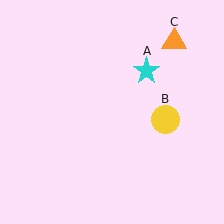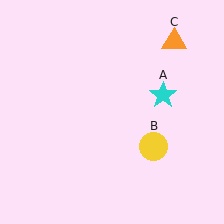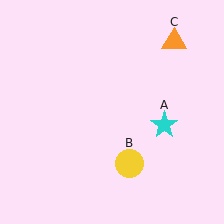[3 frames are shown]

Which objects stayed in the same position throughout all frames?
Orange triangle (object C) remained stationary.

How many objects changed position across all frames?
2 objects changed position: cyan star (object A), yellow circle (object B).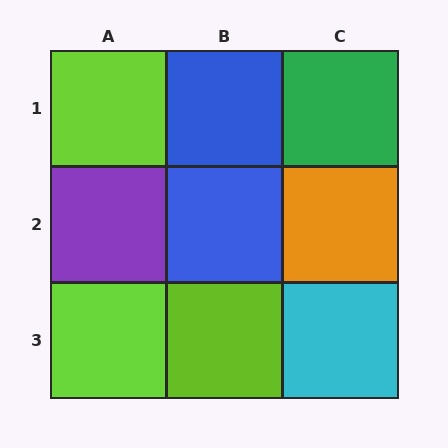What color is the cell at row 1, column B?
Blue.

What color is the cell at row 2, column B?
Blue.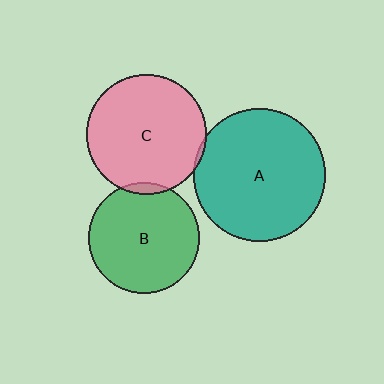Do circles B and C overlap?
Yes.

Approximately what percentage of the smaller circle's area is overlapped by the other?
Approximately 5%.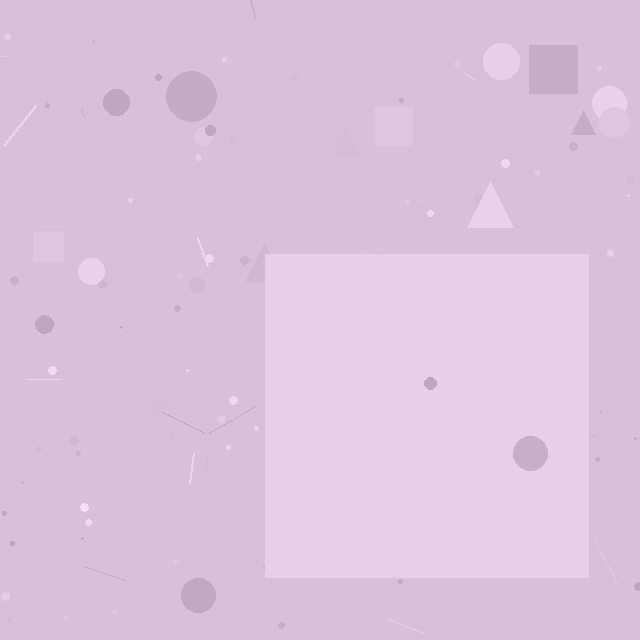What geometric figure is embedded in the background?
A square is embedded in the background.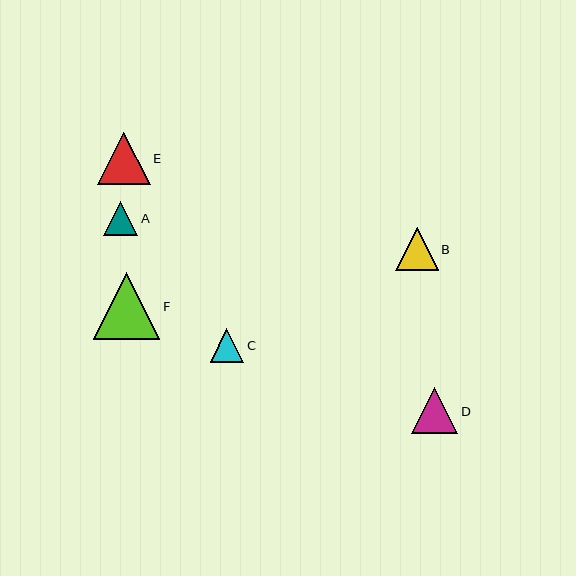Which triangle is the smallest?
Triangle C is the smallest with a size of approximately 34 pixels.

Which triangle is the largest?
Triangle F is the largest with a size of approximately 66 pixels.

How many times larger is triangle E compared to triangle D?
Triangle E is approximately 1.1 times the size of triangle D.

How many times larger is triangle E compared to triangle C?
Triangle E is approximately 1.6 times the size of triangle C.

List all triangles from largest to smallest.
From largest to smallest: F, E, D, B, A, C.